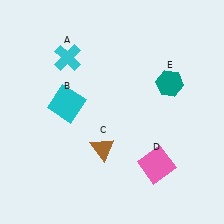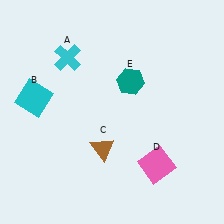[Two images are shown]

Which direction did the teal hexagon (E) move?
The teal hexagon (E) moved left.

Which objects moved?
The objects that moved are: the cyan square (B), the teal hexagon (E).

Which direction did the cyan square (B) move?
The cyan square (B) moved left.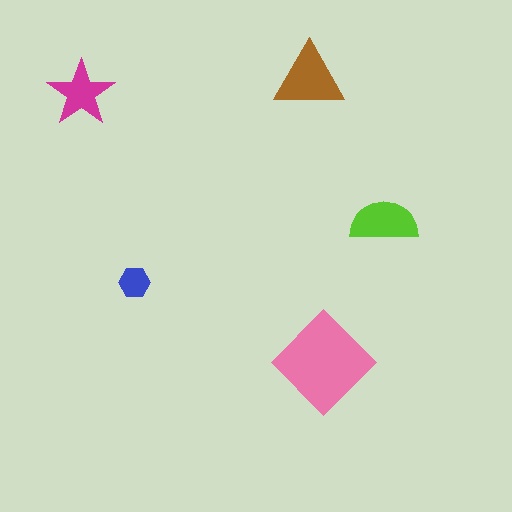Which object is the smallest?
The blue hexagon.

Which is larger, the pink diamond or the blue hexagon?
The pink diamond.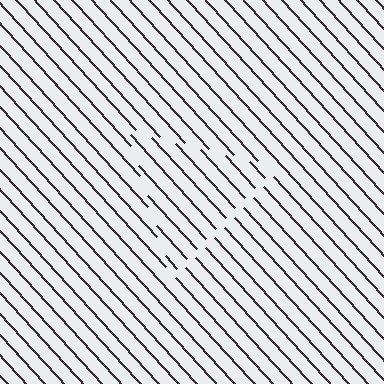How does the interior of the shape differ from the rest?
The interior of the shape contains the same grating, shifted by half a period — the contour is defined by the phase discontinuity where line-ends from the inner and outer gratings abut.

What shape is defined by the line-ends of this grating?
An illusory triangle. The interior of the shape contains the same grating, shifted by half a period — the contour is defined by the phase discontinuity where line-ends from the inner and outer gratings abut.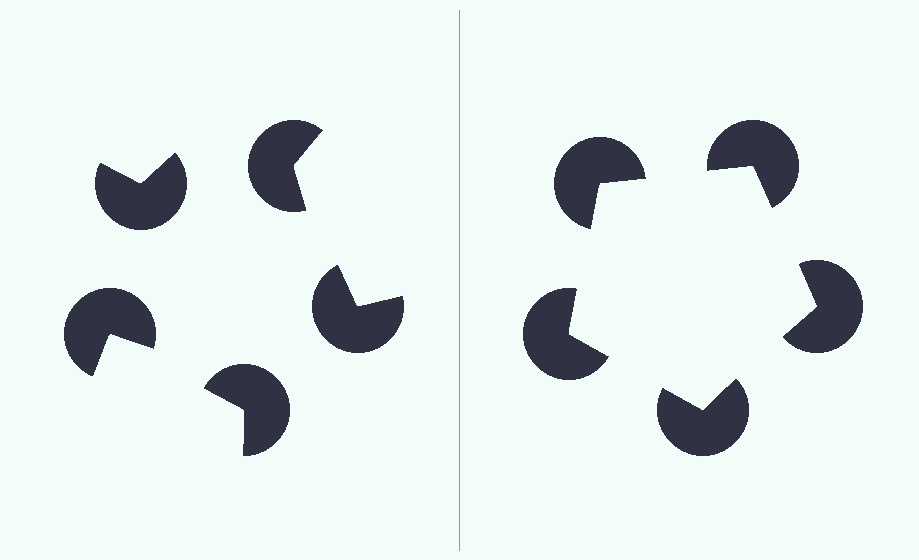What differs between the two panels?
The pac-man discs are positioned identically on both sides; only the wedge orientations differ. On the right they align to a pentagon; on the left they are misaligned.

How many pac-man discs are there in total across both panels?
10 — 5 on each side.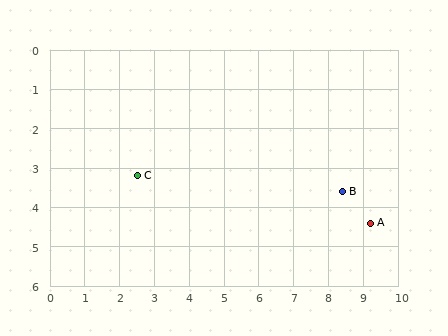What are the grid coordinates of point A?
Point A is at approximately (9.2, 4.4).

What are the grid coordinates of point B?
Point B is at approximately (8.4, 3.6).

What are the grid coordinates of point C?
Point C is at approximately (2.5, 3.2).